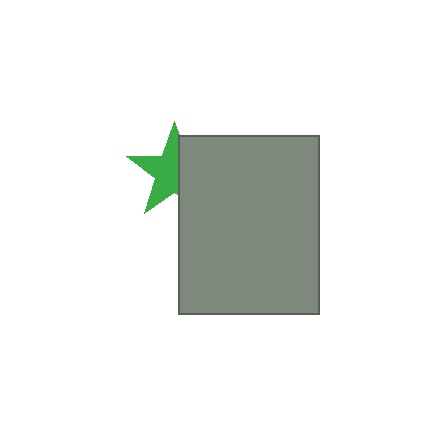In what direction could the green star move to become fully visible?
The green star could move left. That would shift it out from behind the gray rectangle entirely.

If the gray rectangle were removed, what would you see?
You would see the complete green star.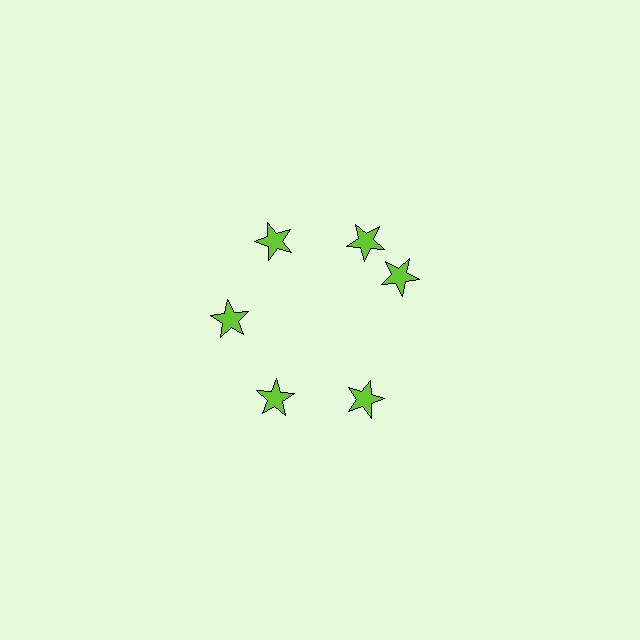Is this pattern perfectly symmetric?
No. The 6 lime stars are arranged in a ring, but one element near the 3 o'clock position is rotated out of alignment along the ring, breaking the 6-fold rotational symmetry.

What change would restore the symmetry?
The symmetry would be restored by rotating it back into even spacing with its neighbors so that all 6 stars sit at equal angles and equal distance from the center.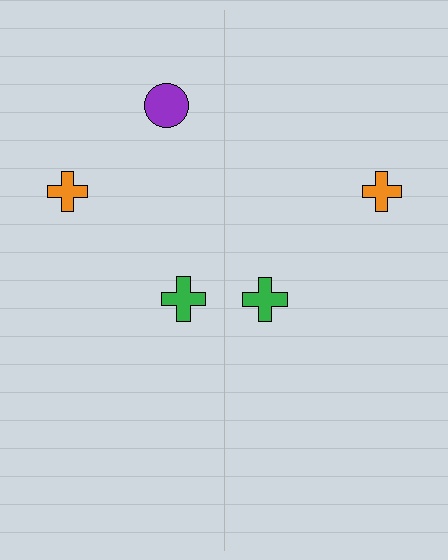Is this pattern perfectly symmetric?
No, the pattern is not perfectly symmetric. A purple circle is missing from the right side.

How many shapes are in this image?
There are 5 shapes in this image.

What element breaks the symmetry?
A purple circle is missing from the right side.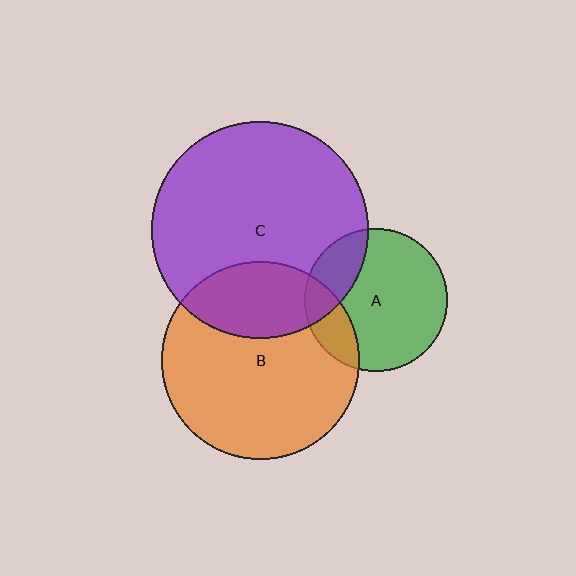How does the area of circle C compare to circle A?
Approximately 2.3 times.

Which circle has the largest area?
Circle C (purple).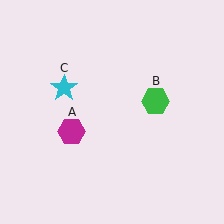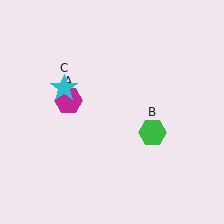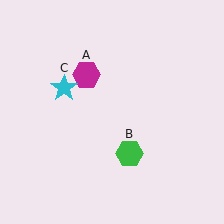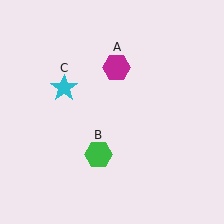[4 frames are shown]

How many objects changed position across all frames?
2 objects changed position: magenta hexagon (object A), green hexagon (object B).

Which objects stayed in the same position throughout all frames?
Cyan star (object C) remained stationary.